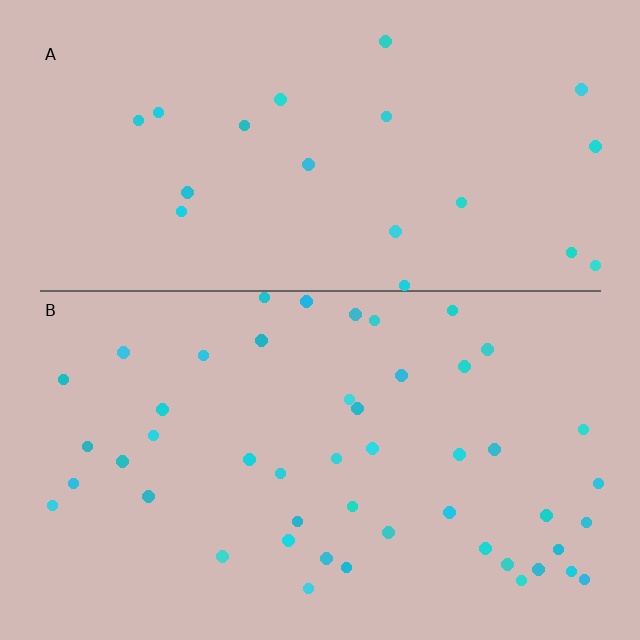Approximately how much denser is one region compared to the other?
Approximately 2.4× — region B over region A.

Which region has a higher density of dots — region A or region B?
B (the bottom).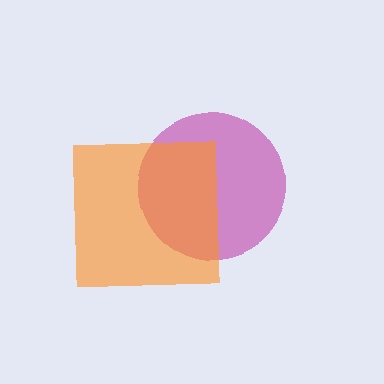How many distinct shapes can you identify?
There are 2 distinct shapes: a magenta circle, an orange square.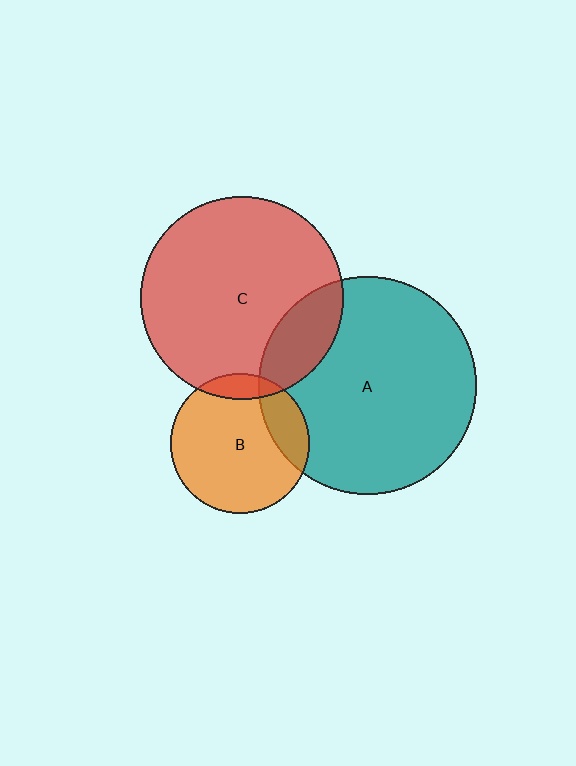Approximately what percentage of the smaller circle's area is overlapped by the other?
Approximately 20%.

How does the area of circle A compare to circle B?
Approximately 2.4 times.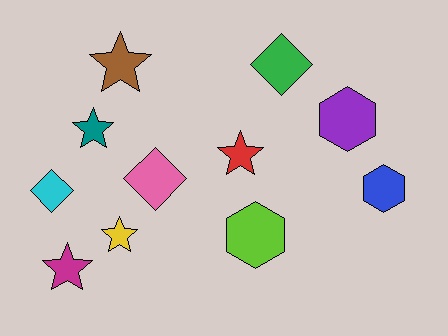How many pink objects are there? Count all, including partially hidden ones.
There is 1 pink object.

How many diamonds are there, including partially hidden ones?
There are 3 diamonds.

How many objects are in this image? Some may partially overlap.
There are 11 objects.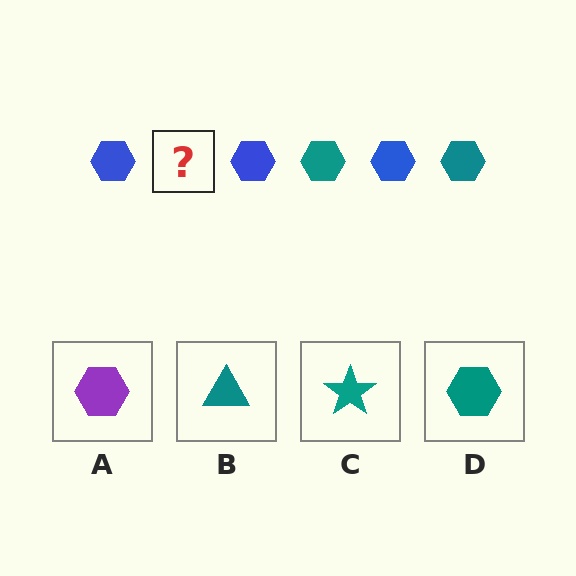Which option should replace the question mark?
Option D.